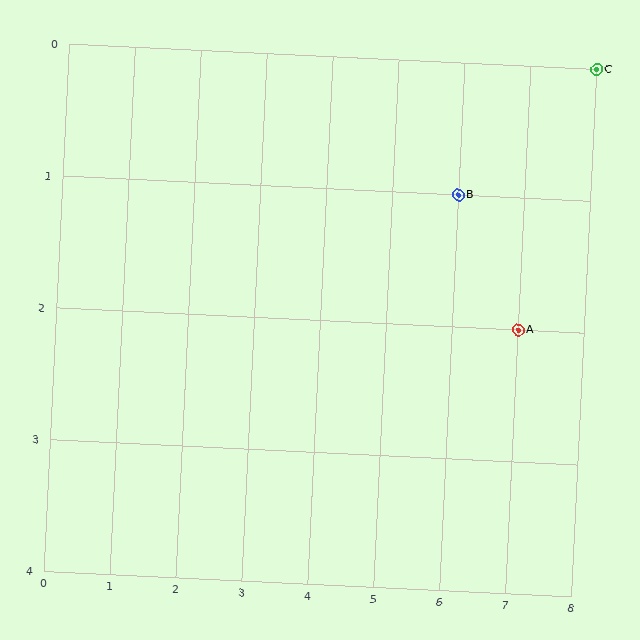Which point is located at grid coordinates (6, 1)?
Point B is at (6, 1).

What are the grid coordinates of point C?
Point C is at grid coordinates (8, 0).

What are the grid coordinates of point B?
Point B is at grid coordinates (6, 1).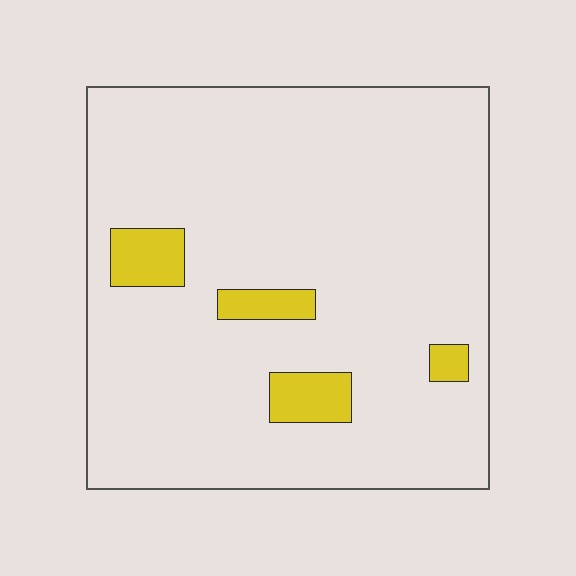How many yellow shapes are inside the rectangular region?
4.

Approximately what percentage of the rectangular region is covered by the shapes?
Approximately 10%.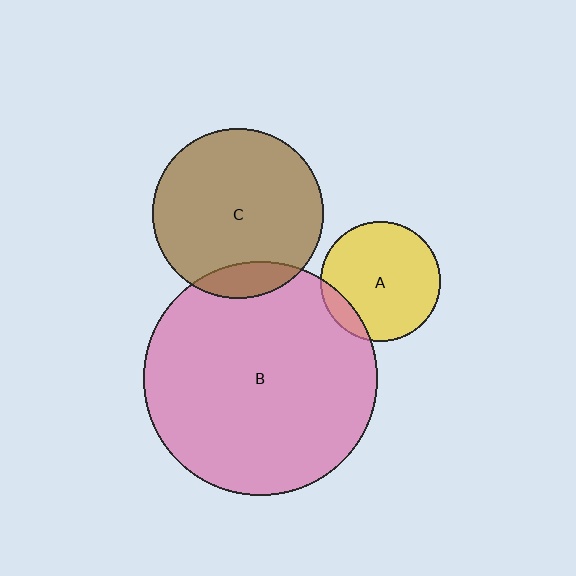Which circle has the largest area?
Circle B (pink).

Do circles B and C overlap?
Yes.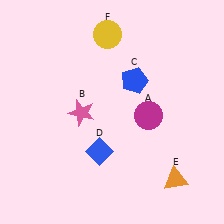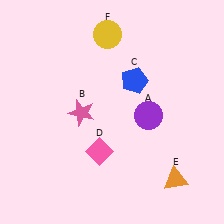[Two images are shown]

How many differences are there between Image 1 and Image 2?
There are 2 differences between the two images.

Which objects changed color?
A changed from magenta to purple. D changed from blue to pink.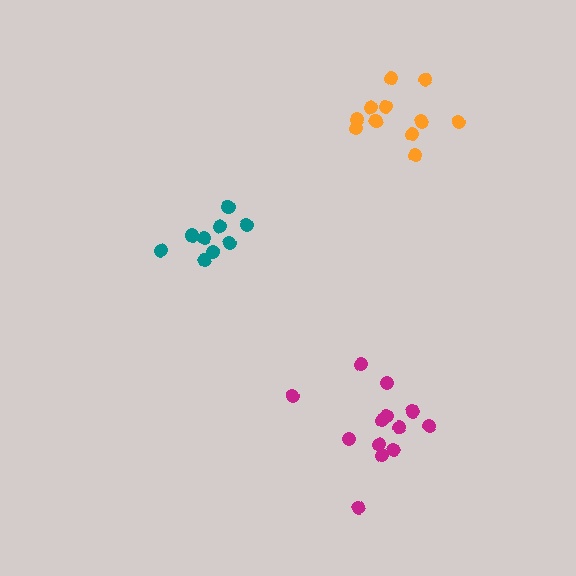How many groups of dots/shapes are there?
There are 3 groups.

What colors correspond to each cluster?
The clusters are colored: orange, magenta, teal.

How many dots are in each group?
Group 1: 11 dots, Group 2: 13 dots, Group 3: 9 dots (33 total).